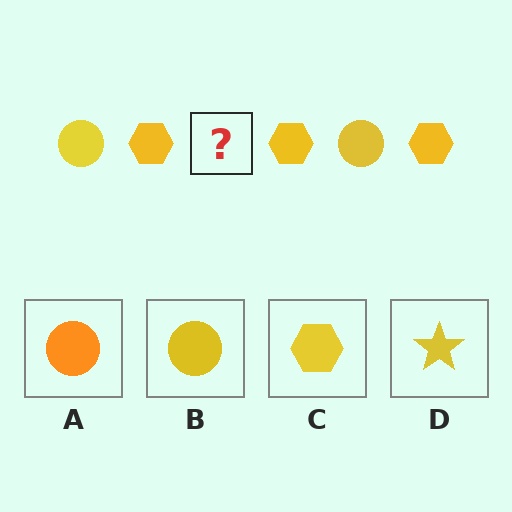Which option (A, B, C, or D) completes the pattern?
B.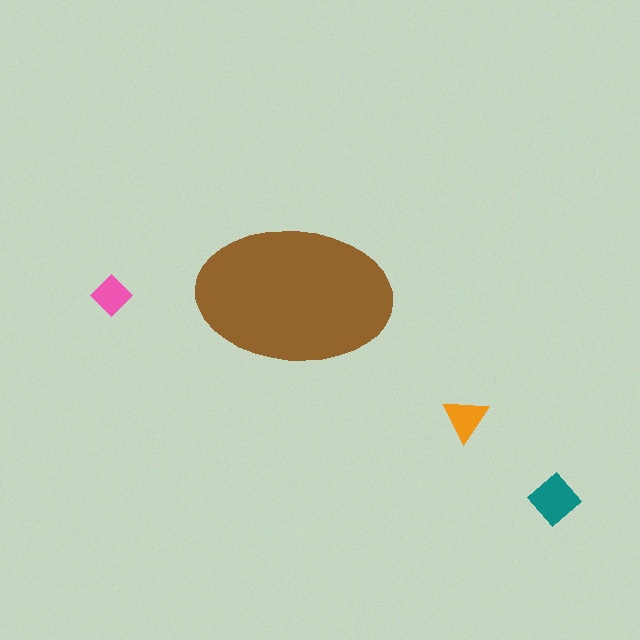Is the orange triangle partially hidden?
No, the orange triangle is fully visible.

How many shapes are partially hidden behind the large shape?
0 shapes are partially hidden.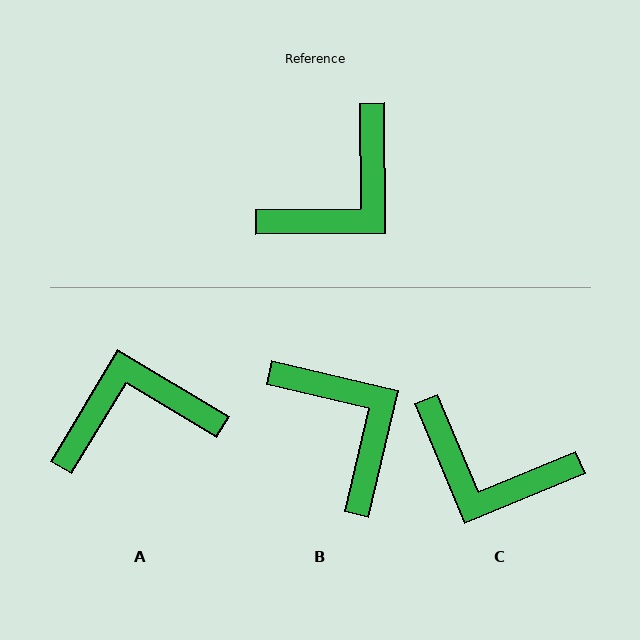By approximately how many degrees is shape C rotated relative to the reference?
Approximately 68 degrees clockwise.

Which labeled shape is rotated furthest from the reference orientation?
A, about 148 degrees away.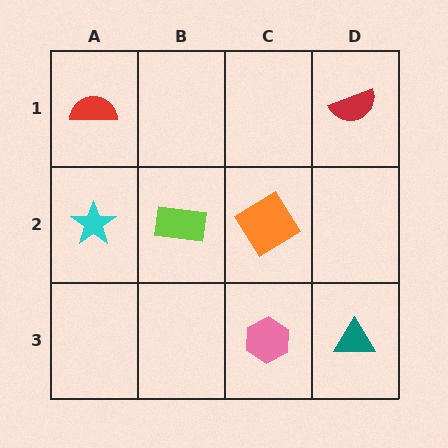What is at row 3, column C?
A pink hexagon.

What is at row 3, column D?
A teal triangle.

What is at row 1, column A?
A red semicircle.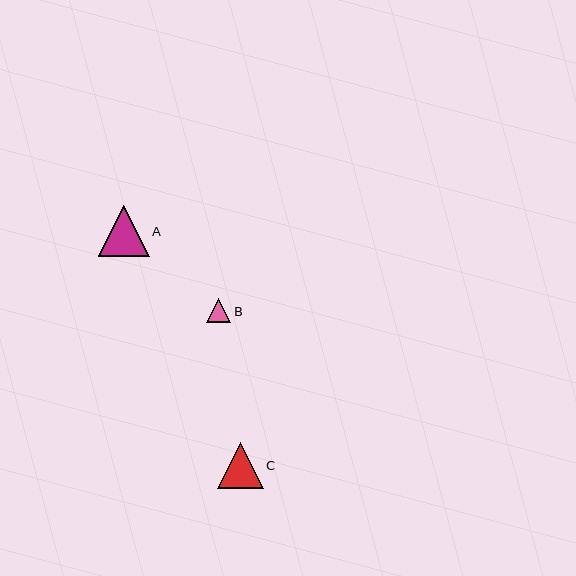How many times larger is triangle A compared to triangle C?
Triangle A is approximately 1.1 times the size of triangle C.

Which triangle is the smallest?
Triangle B is the smallest with a size of approximately 24 pixels.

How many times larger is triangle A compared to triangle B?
Triangle A is approximately 2.1 times the size of triangle B.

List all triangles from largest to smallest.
From largest to smallest: A, C, B.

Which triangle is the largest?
Triangle A is the largest with a size of approximately 51 pixels.